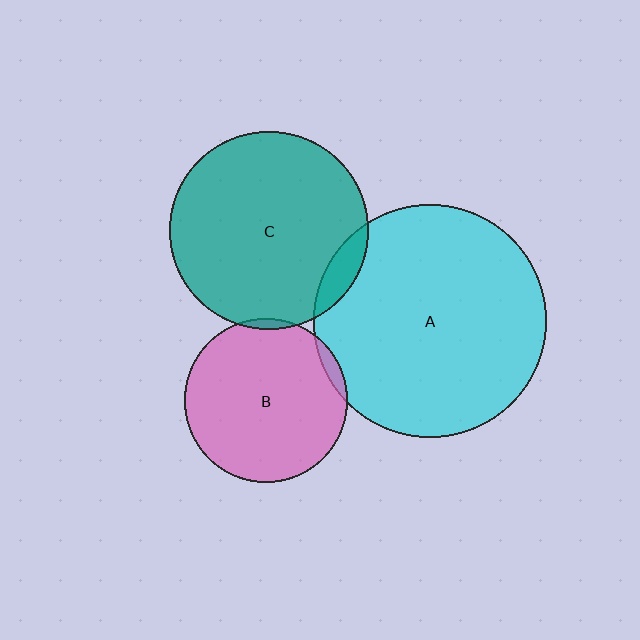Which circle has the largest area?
Circle A (cyan).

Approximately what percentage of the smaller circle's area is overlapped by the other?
Approximately 10%.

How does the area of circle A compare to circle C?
Approximately 1.4 times.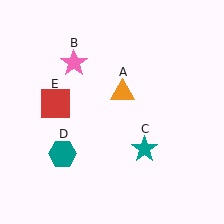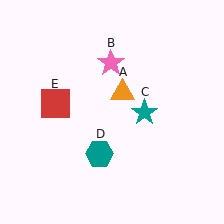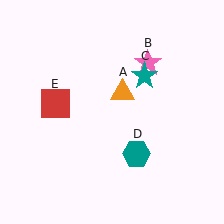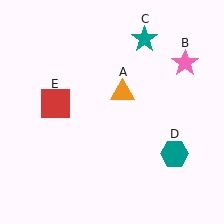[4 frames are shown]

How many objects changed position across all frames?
3 objects changed position: pink star (object B), teal star (object C), teal hexagon (object D).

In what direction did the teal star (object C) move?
The teal star (object C) moved up.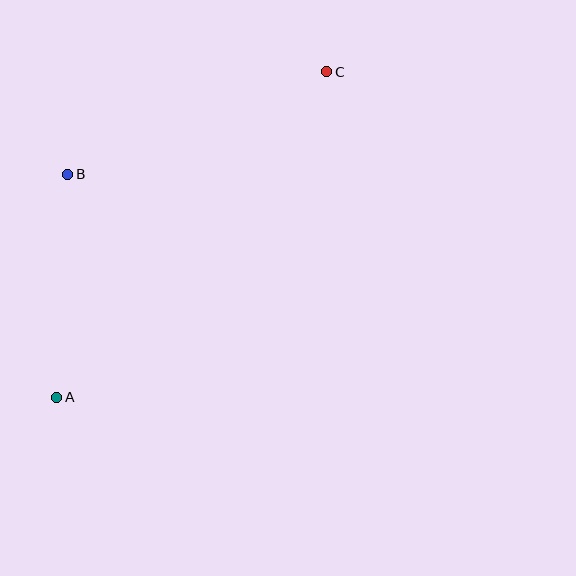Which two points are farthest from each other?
Points A and C are farthest from each other.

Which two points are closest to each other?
Points A and B are closest to each other.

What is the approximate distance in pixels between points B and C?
The distance between B and C is approximately 278 pixels.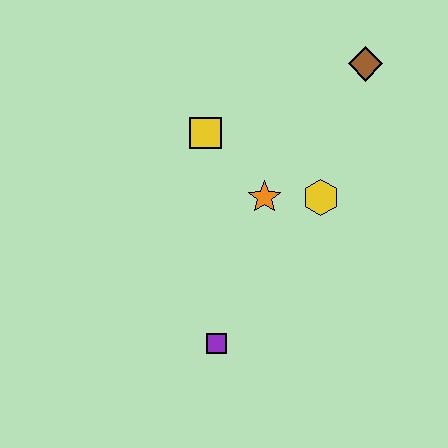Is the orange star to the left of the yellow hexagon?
Yes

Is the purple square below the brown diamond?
Yes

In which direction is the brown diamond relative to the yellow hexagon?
The brown diamond is above the yellow hexagon.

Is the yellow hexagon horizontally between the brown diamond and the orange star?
Yes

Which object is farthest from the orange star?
The brown diamond is farthest from the orange star.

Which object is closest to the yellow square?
The orange star is closest to the yellow square.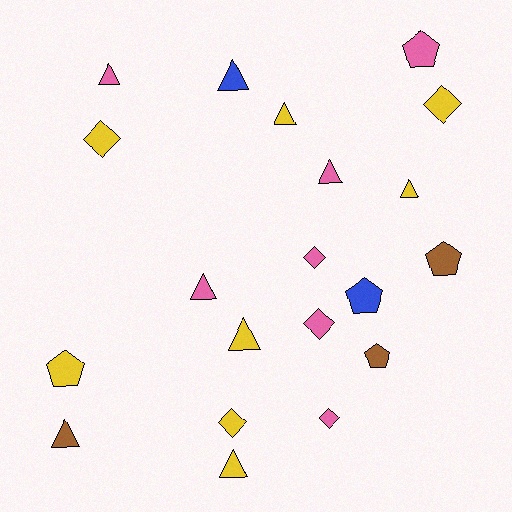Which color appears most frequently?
Yellow, with 8 objects.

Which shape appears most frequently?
Triangle, with 9 objects.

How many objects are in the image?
There are 20 objects.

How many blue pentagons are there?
There is 1 blue pentagon.